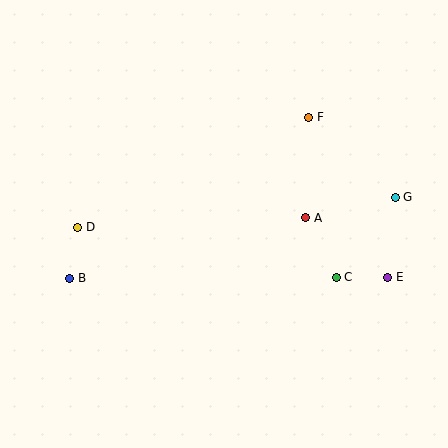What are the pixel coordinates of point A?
Point A is at (305, 218).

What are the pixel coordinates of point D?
Point D is at (78, 227).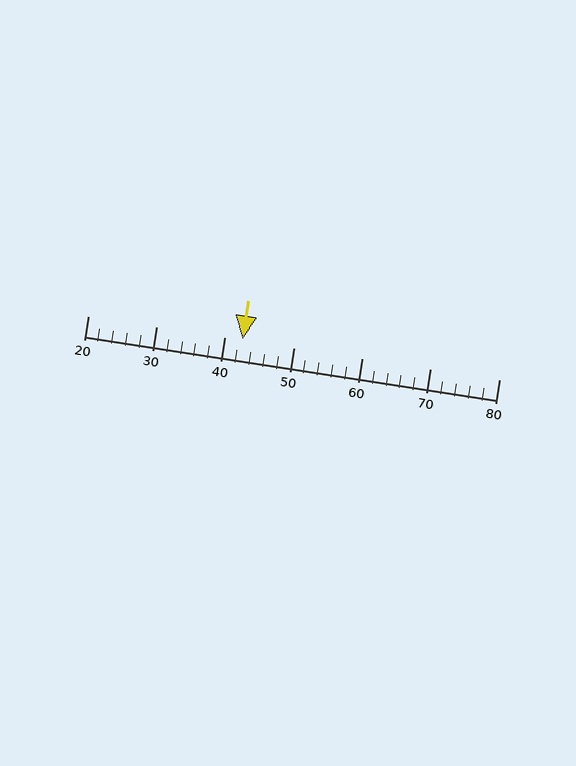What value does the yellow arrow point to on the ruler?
The yellow arrow points to approximately 42.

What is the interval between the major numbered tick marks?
The major tick marks are spaced 10 units apart.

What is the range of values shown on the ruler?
The ruler shows values from 20 to 80.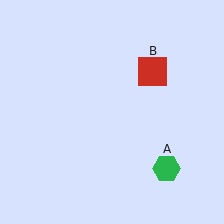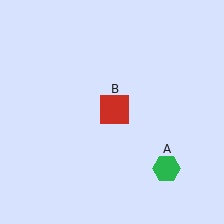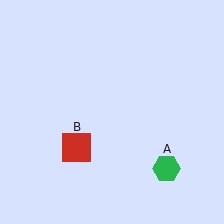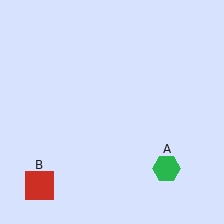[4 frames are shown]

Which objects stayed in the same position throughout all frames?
Green hexagon (object A) remained stationary.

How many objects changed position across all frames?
1 object changed position: red square (object B).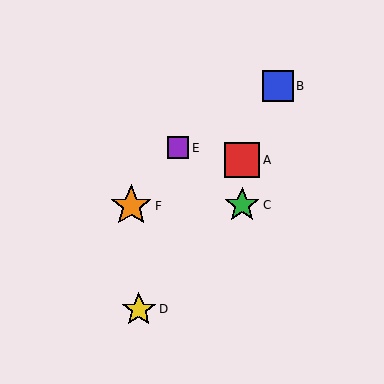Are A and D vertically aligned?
No, A is at x≈242 and D is at x≈139.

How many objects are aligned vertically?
2 objects (A, C) are aligned vertically.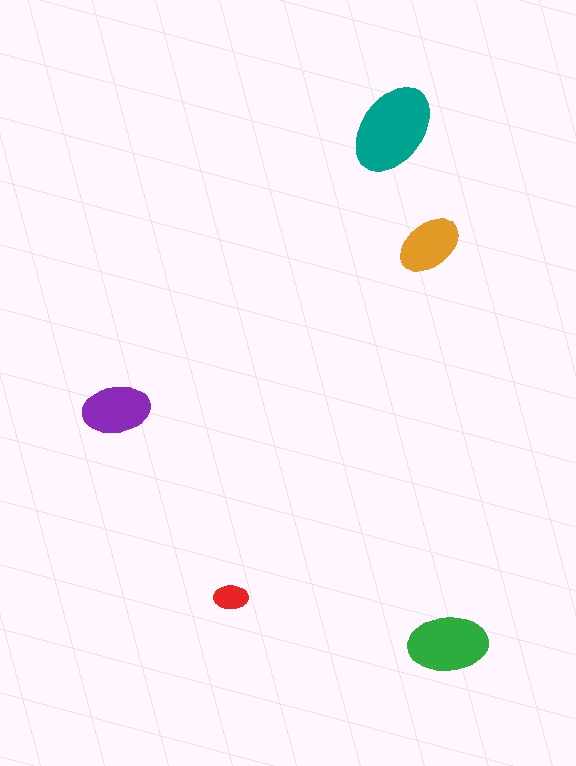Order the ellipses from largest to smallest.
the teal one, the green one, the purple one, the orange one, the red one.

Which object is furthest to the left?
The purple ellipse is leftmost.